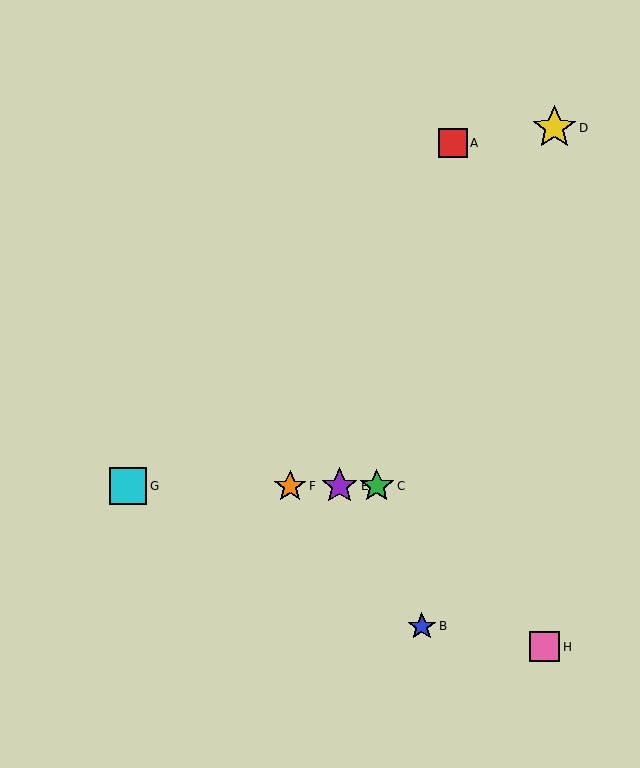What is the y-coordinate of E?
Object E is at y≈486.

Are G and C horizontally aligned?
Yes, both are at y≈486.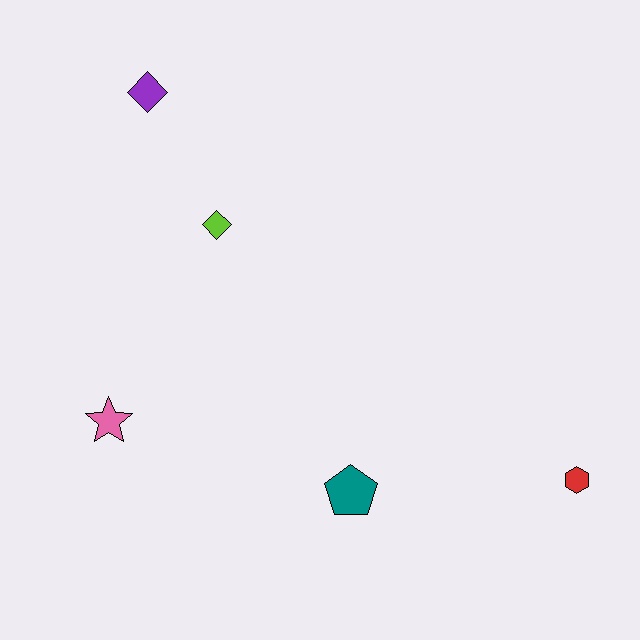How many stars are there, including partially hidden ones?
There is 1 star.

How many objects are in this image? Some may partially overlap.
There are 5 objects.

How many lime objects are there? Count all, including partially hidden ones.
There is 1 lime object.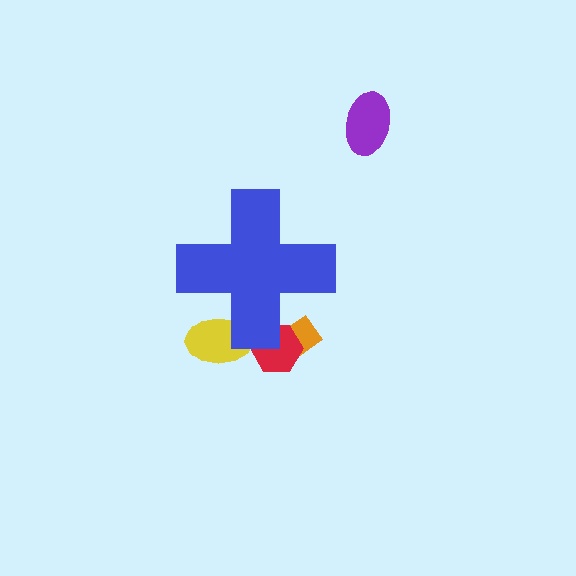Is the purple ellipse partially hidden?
No, the purple ellipse is fully visible.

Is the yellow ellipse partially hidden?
Yes, the yellow ellipse is partially hidden behind the blue cross.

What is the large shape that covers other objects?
A blue cross.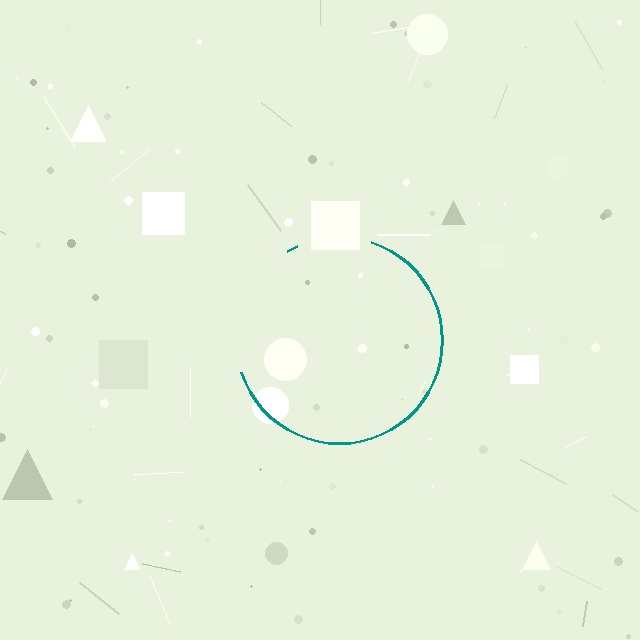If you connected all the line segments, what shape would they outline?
They would outline a circle.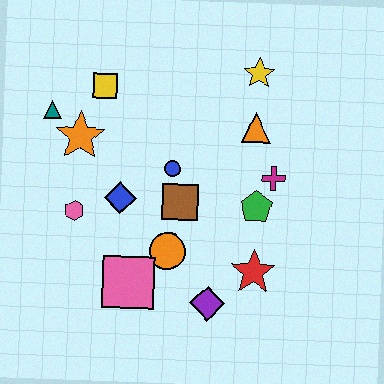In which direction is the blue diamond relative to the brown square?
The blue diamond is to the left of the brown square.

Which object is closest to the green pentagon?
The magenta cross is closest to the green pentagon.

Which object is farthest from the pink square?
The yellow star is farthest from the pink square.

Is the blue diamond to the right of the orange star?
Yes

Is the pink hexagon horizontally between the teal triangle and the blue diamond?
Yes